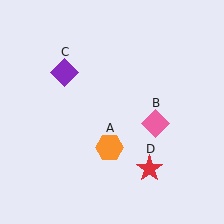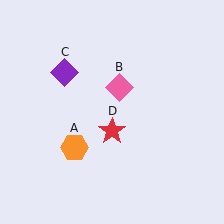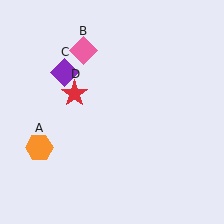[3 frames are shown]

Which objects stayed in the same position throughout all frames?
Purple diamond (object C) remained stationary.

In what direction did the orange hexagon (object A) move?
The orange hexagon (object A) moved left.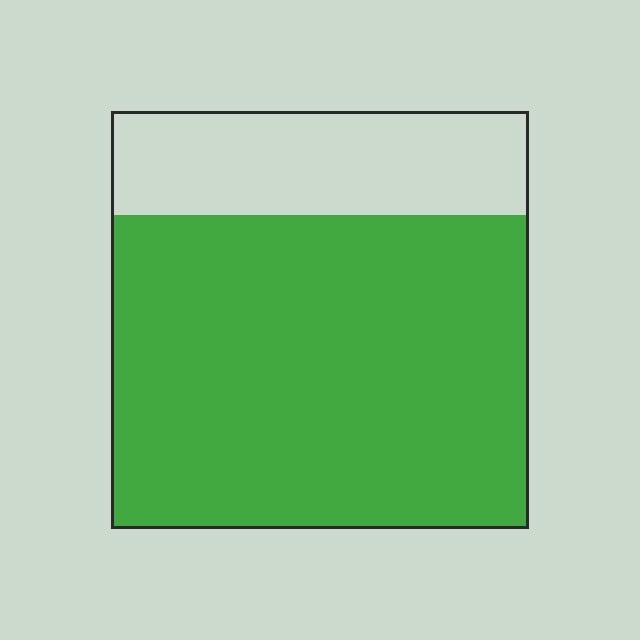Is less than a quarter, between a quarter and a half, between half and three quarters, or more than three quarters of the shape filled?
More than three quarters.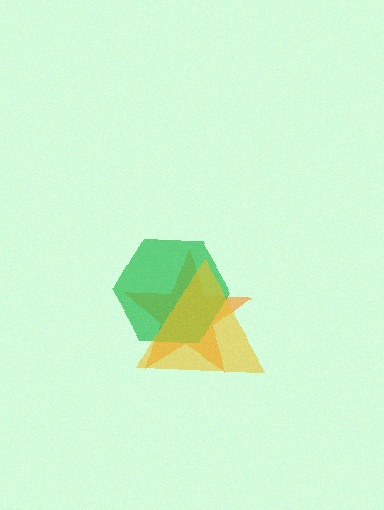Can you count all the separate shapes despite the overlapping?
Yes, there are 3 separate shapes.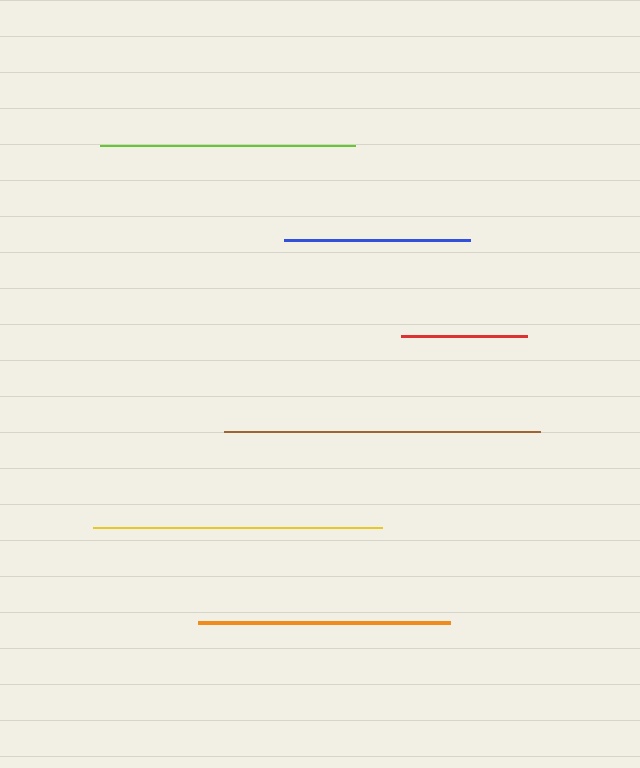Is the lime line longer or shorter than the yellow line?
The yellow line is longer than the lime line.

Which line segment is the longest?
The brown line is the longest at approximately 315 pixels.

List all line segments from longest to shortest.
From longest to shortest: brown, yellow, lime, orange, blue, red.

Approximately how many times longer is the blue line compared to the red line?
The blue line is approximately 1.5 times the length of the red line.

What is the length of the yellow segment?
The yellow segment is approximately 289 pixels long.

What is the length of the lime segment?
The lime segment is approximately 254 pixels long.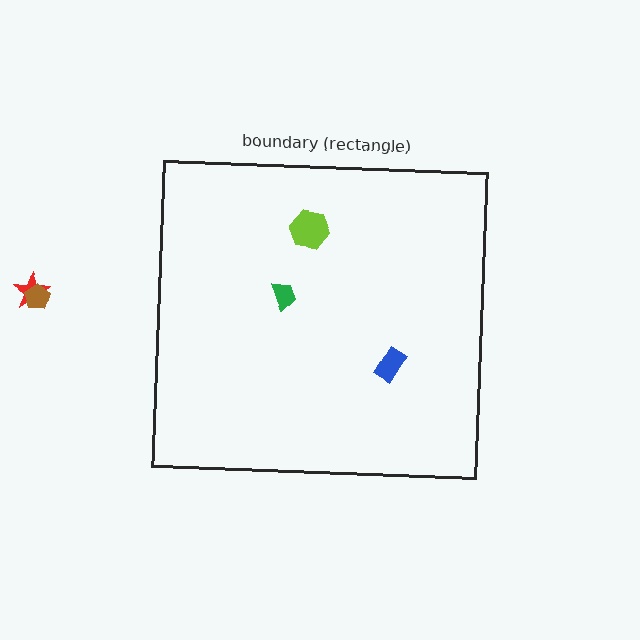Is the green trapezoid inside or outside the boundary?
Inside.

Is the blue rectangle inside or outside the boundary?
Inside.